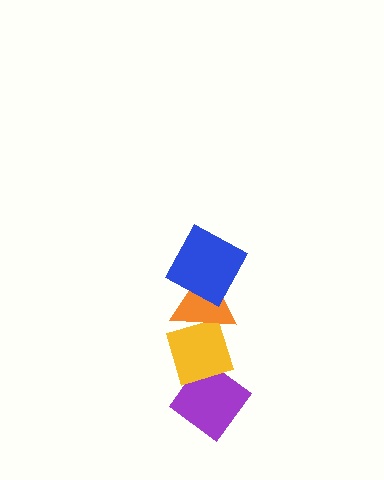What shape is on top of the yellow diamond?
The orange triangle is on top of the yellow diamond.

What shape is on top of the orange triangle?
The blue square is on top of the orange triangle.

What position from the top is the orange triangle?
The orange triangle is 2nd from the top.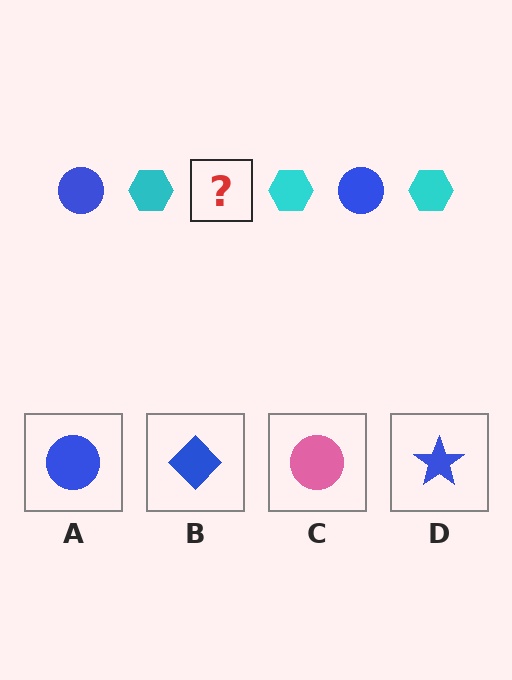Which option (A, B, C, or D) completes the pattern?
A.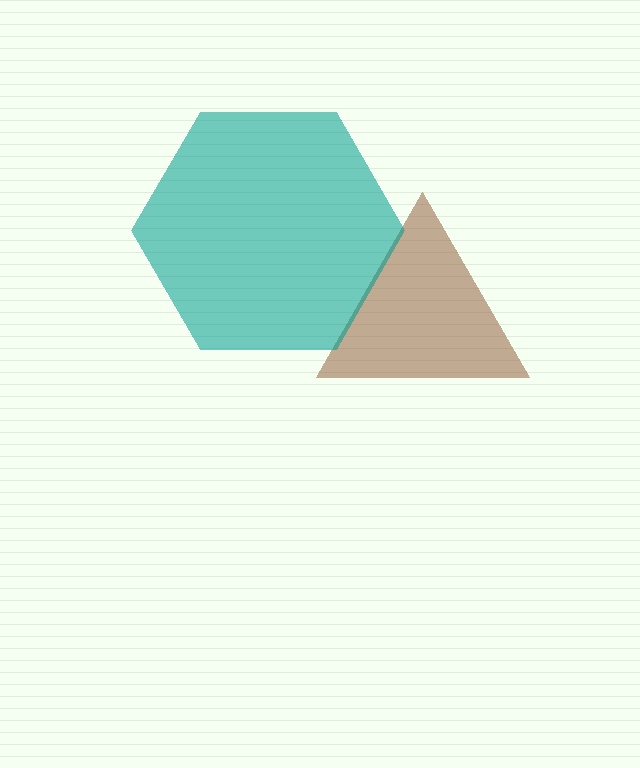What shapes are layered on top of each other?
The layered shapes are: a brown triangle, a teal hexagon.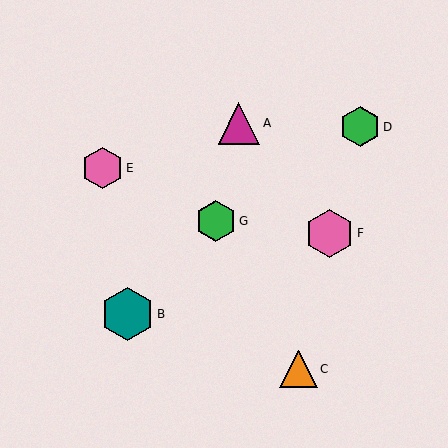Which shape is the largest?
The teal hexagon (labeled B) is the largest.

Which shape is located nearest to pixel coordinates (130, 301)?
The teal hexagon (labeled B) at (128, 314) is nearest to that location.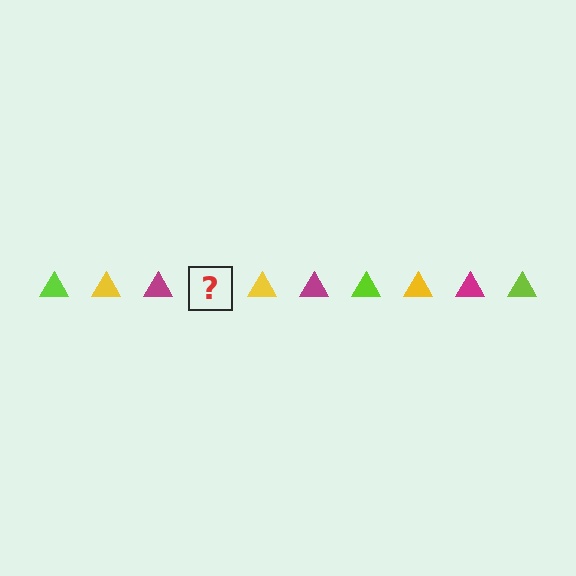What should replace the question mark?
The question mark should be replaced with a lime triangle.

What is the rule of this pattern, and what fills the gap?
The rule is that the pattern cycles through lime, yellow, magenta triangles. The gap should be filled with a lime triangle.